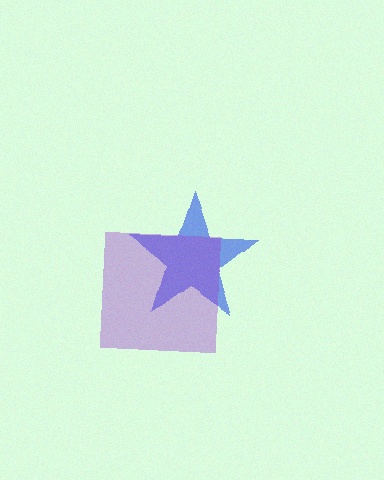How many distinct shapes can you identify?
There are 2 distinct shapes: a blue star, a purple square.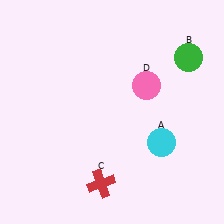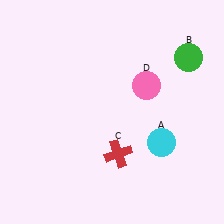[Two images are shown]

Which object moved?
The red cross (C) moved up.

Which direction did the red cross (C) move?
The red cross (C) moved up.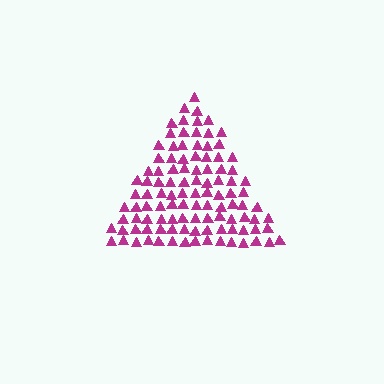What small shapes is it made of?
It is made of small triangles.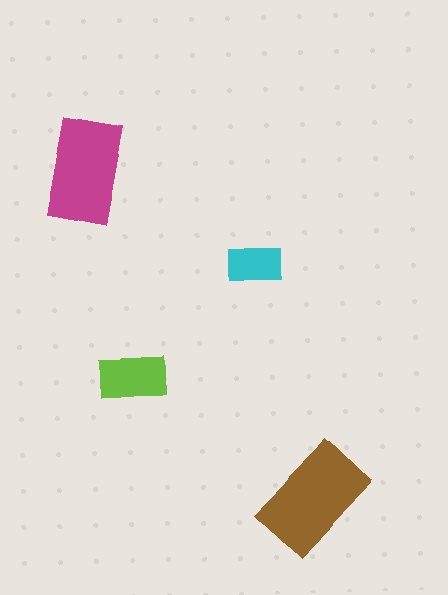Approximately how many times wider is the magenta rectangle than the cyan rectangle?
About 2 times wider.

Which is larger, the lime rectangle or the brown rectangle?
The brown one.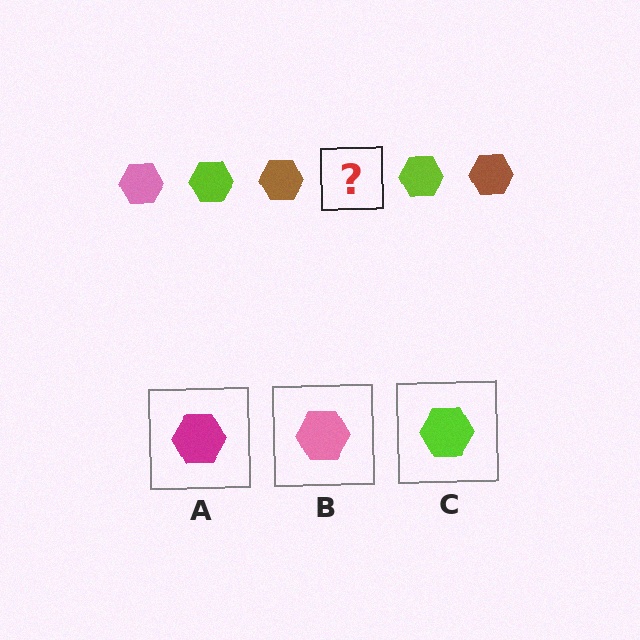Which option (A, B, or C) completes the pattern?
B.